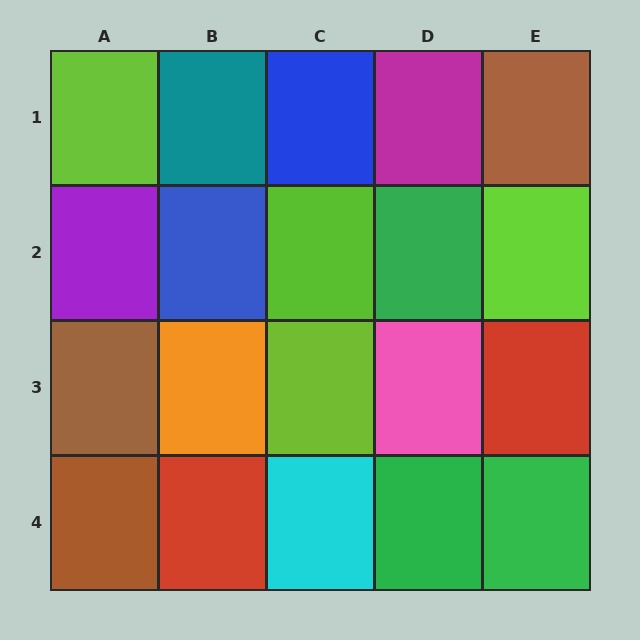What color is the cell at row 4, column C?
Cyan.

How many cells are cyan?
1 cell is cyan.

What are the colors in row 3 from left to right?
Brown, orange, lime, pink, red.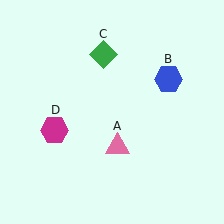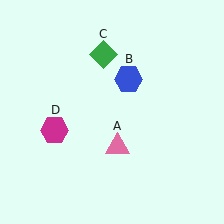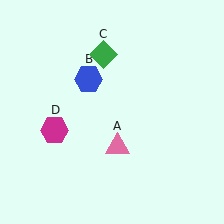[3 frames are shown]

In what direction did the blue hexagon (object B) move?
The blue hexagon (object B) moved left.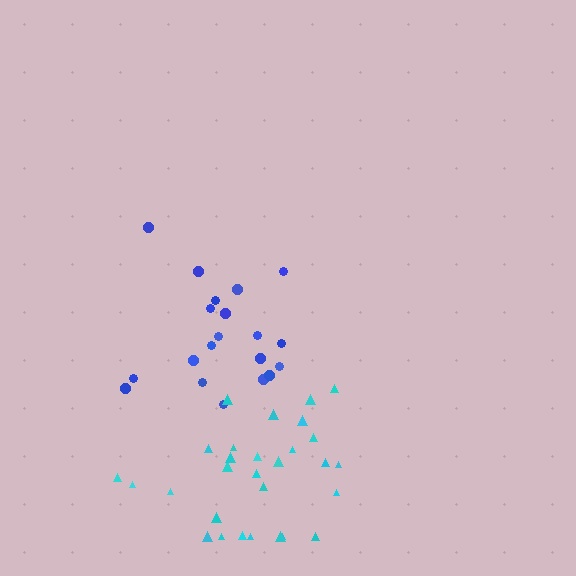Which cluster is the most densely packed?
Cyan.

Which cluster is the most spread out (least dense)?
Blue.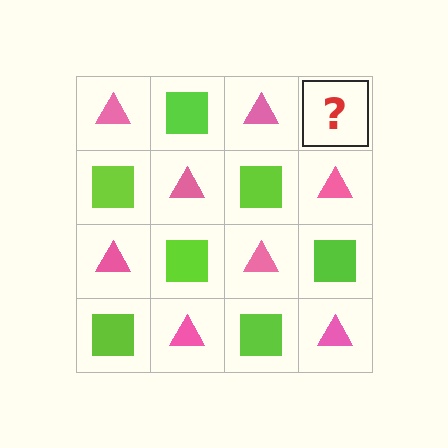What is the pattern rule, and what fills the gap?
The rule is that it alternates pink triangle and lime square in a checkerboard pattern. The gap should be filled with a lime square.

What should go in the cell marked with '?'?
The missing cell should contain a lime square.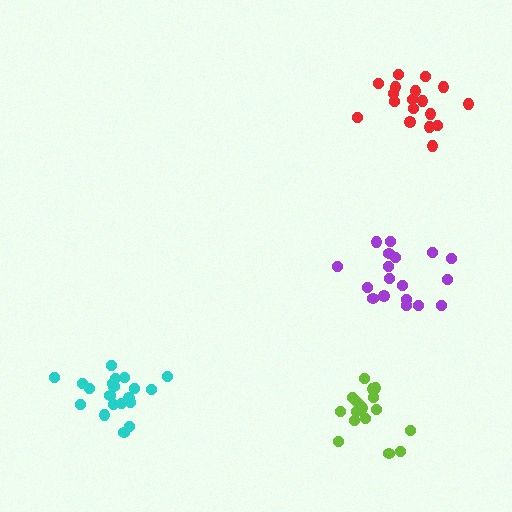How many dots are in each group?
Group 1: 18 dots, Group 2: 20 dots, Group 3: 18 dots, Group 4: 17 dots (73 total).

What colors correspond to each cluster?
The clusters are colored: purple, cyan, red, lime.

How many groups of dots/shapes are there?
There are 4 groups.